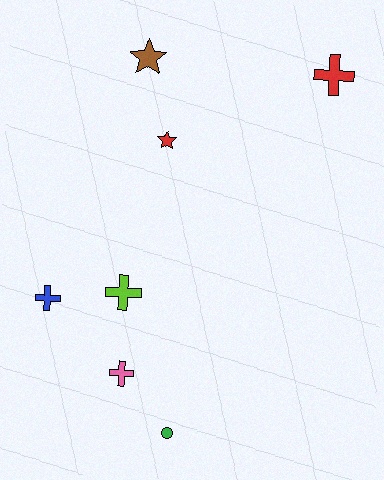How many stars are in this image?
There are 2 stars.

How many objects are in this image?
There are 7 objects.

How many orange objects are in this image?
There are no orange objects.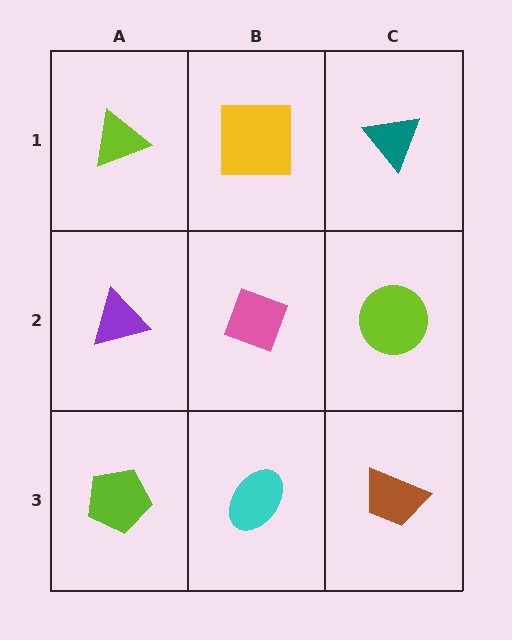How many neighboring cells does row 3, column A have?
2.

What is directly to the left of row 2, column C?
A pink diamond.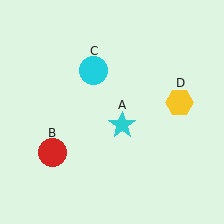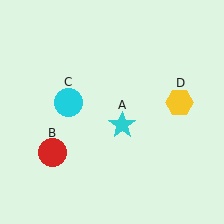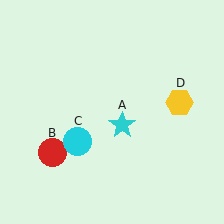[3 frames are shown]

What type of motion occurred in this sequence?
The cyan circle (object C) rotated counterclockwise around the center of the scene.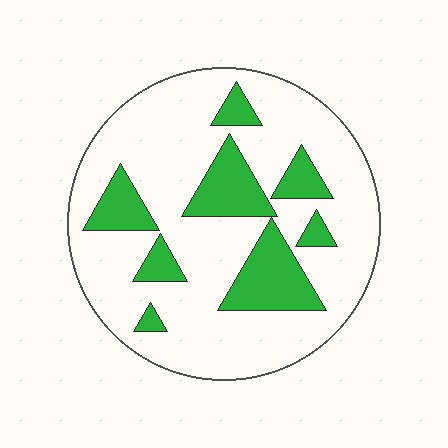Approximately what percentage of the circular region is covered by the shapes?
Approximately 25%.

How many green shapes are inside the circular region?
8.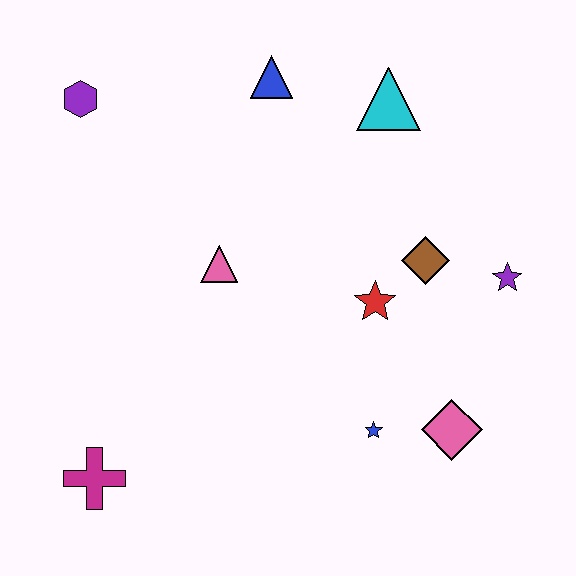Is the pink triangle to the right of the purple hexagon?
Yes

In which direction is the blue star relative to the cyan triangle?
The blue star is below the cyan triangle.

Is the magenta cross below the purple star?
Yes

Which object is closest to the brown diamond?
The red star is closest to the brown diamond.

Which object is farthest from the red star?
The purple hexagon is farthest from the red star.